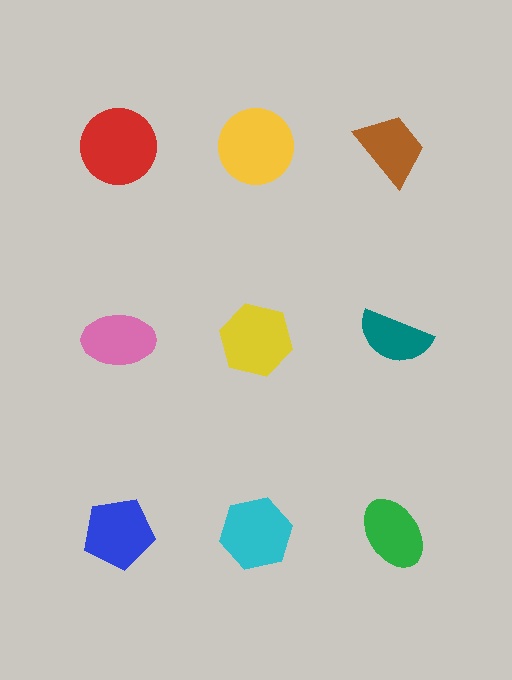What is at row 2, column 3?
A teal semicircle.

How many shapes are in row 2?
3 shapes.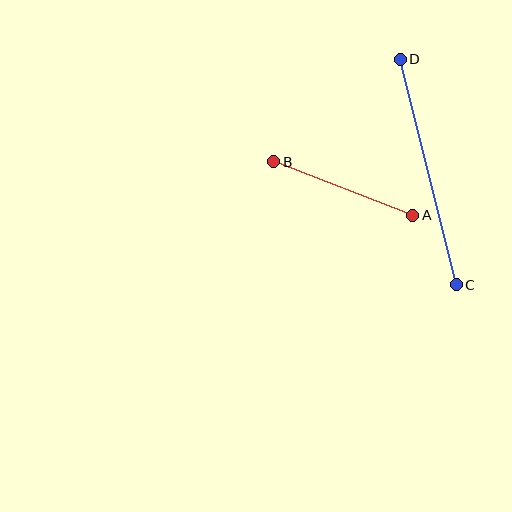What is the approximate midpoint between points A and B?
The midpoint is at approximately (343, 188) pixels.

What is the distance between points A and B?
The distance is approximately 149 pixels.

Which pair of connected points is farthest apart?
Points C and D are farthest apart.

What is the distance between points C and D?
The distance is approximately 233 pixels.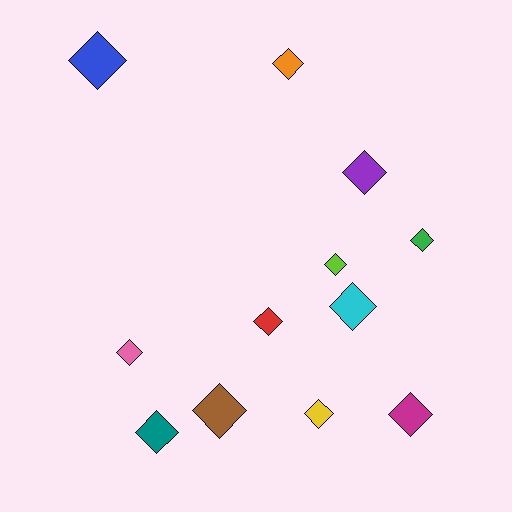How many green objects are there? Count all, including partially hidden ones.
There is 1 green object.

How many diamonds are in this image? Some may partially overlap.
There are 12 diamonds.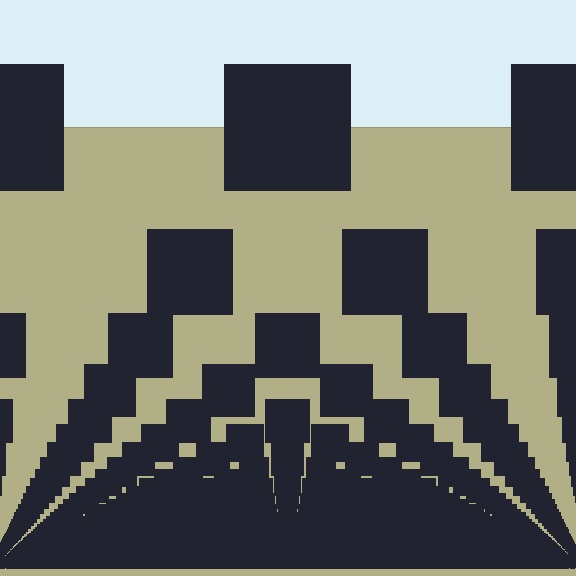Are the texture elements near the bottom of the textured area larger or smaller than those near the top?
Smaller. The gradient is inverted — elements near the bottom are smaller and denser.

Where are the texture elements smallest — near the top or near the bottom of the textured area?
Near the bottom.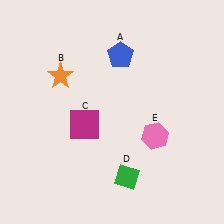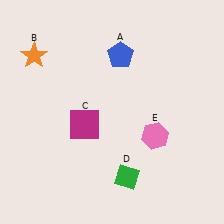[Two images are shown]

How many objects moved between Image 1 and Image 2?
1 object moved between the two images.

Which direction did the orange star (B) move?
The orange star (B) moved left.